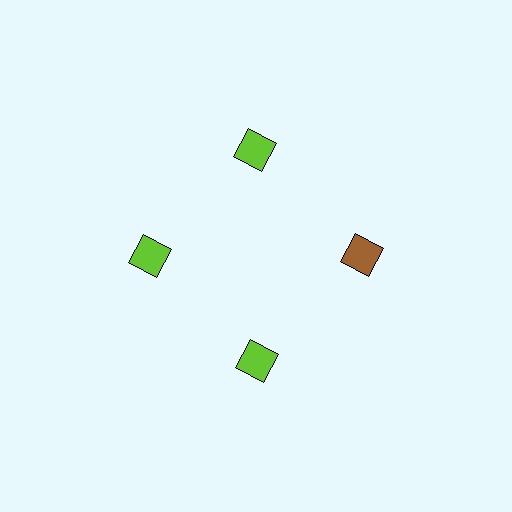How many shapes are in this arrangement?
There are 4 shapes arranged in a ring pattern.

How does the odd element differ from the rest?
It has a different color: brown instead of lime.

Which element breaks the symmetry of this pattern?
The brown diamond at roughly the 3 o'clock position breaks the symmetry. All other shapes are lime diamonds.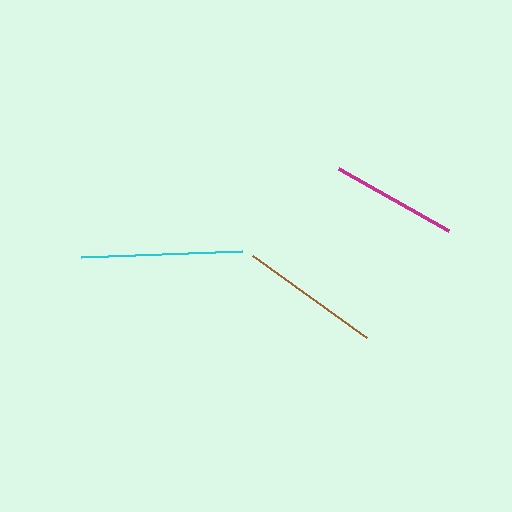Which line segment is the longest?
The cyan line is the longest at approximately 160 pixels.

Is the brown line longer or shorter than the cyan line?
The cyan line is longer than the brown line.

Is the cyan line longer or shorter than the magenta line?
The cyan line is longer than the magenta line.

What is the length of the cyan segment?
The cyan segment is approximately 160 pixels long.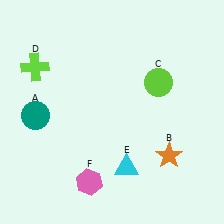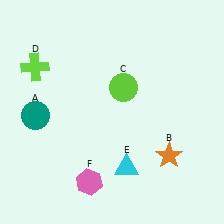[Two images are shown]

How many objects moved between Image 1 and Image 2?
1 object moved between the two images.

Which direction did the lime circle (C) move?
The lime circle (C) moved left.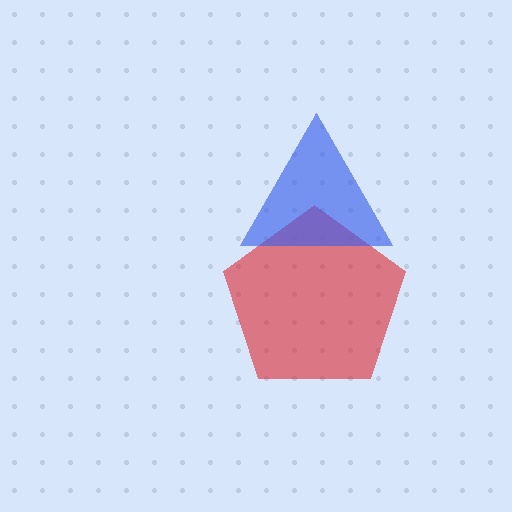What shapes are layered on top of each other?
The layered shapes are: a red pentagon, a blue triangle.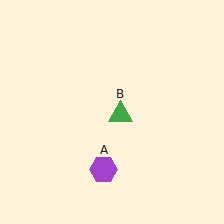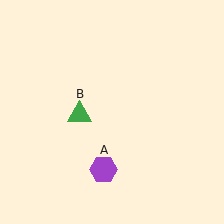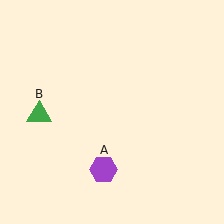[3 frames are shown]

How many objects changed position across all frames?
1 object changed position: green triangle (object B).